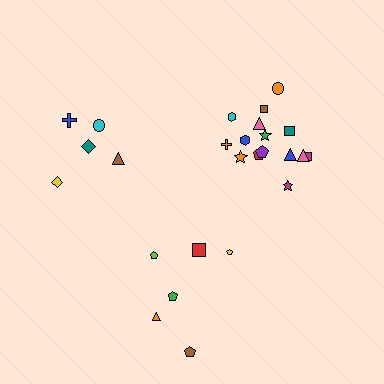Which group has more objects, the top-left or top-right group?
The top-right group.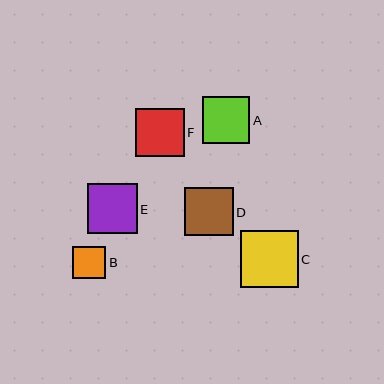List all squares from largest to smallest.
From largest to smallest: C, E, F, D, A, B.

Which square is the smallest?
Square B is the smallest with a size of approximately 33 pixels.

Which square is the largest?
Square C is the largest with a size of approximately 57 pixels.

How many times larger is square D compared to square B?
Square D is approximately 1.5 times the size of square B.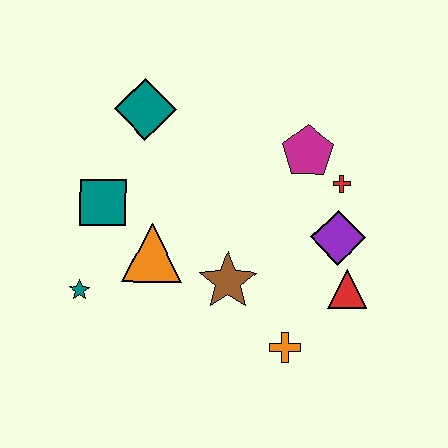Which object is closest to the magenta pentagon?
The red cross is closest to the magenta pentagon.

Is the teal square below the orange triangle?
No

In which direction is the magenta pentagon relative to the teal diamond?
The magenta pentagon is to the right of the teal diamond.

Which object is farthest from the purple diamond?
The teal star is farthest from the purple diamond.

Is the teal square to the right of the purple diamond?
No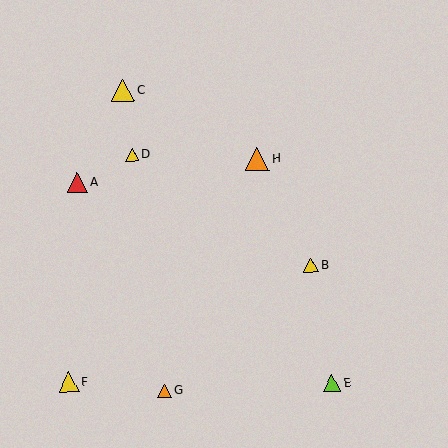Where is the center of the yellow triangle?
The center of the yellow triangle is at (69, 382).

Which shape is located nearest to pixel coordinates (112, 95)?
The yellow triangle (labeled C) at (123, 91) is nearest to that location.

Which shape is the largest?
The orange triangle (labeled H) is the largest.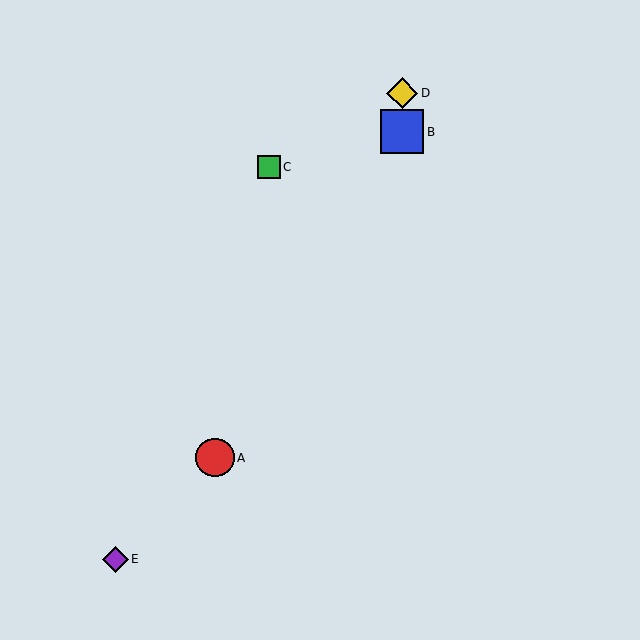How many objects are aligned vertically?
2 objects (B, D) are aligned vertically.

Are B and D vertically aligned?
Yes, both are at x≈402.